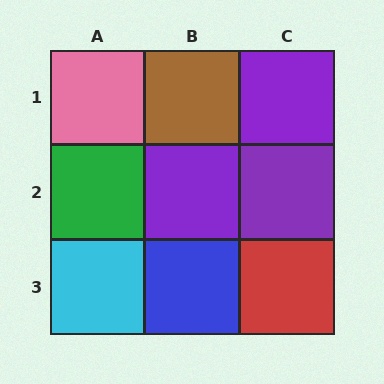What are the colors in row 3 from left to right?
Cyan, blue, red.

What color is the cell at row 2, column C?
Purple.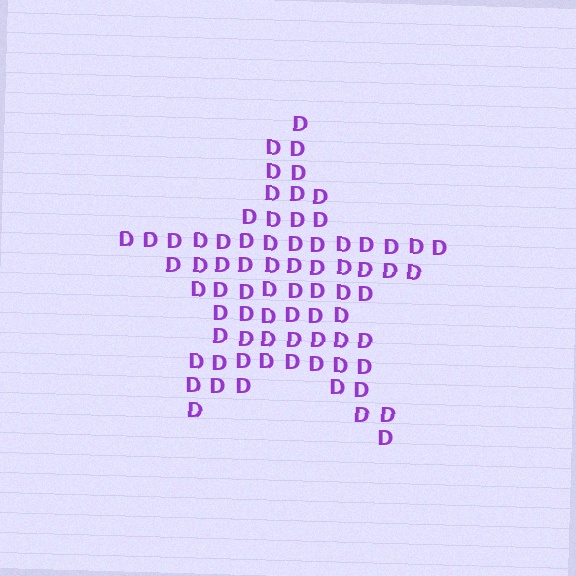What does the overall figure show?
The overall figure shows a star.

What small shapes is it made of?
It is made of small letter D's.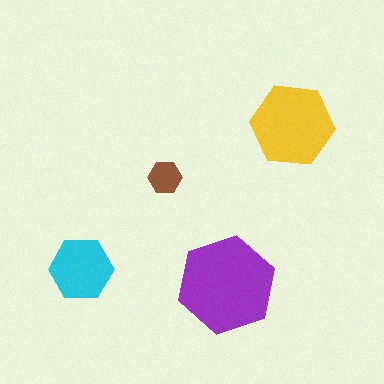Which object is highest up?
The yellow hexagon is topmost.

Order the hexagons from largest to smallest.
the purple one, the yellow one, the cyan one, the brown one.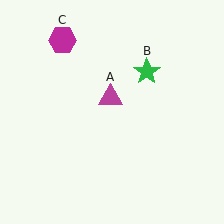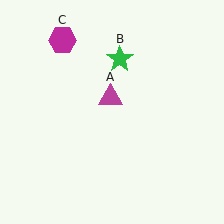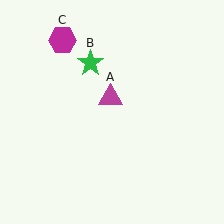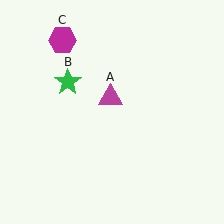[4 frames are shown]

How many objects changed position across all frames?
1 object changed position: green star (object B).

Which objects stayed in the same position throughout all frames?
Magenta triangle (object A) and magenta hexagon (object C) remained stationary.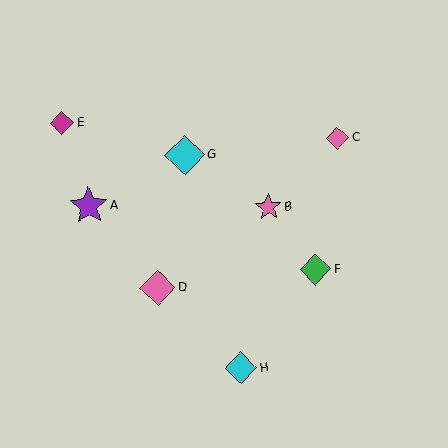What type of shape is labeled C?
Shape C is a pink diamond.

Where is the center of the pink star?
The center of the pink star is at (268, 207).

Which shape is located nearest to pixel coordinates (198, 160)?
The cyan diamond (labeled G) at (185, 155) is nearest to that location.